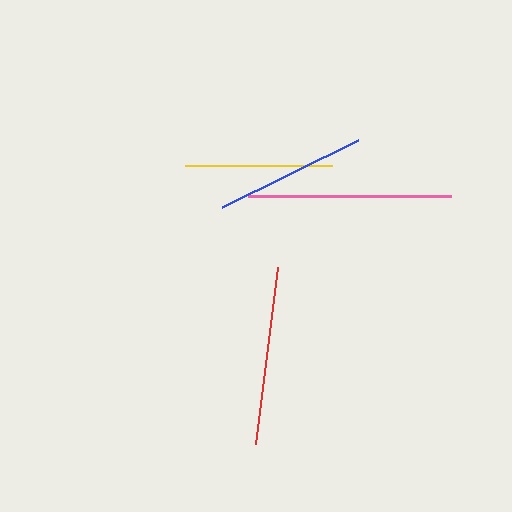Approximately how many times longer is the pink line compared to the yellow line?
The pink line is approximately 1.4 times the length of the yellow line.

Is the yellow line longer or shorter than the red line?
The red line is longer than the yellow line.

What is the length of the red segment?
The red segment is approximately 179 pixels long.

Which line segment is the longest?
The pink line is the longest at approximately 203 pixels.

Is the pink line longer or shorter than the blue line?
The pink line is longer than the blue line.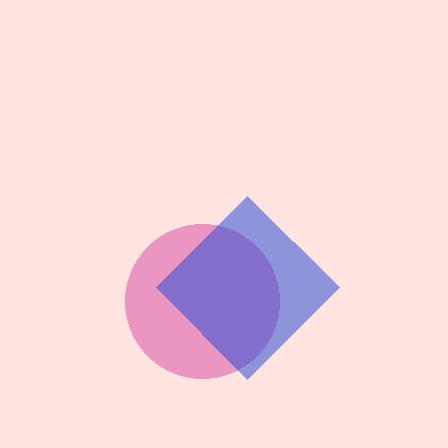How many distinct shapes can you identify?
There are 2 distinct shapes: a pink circle, a blue diamond.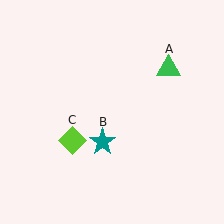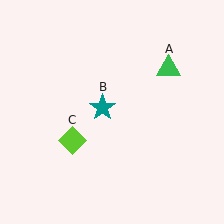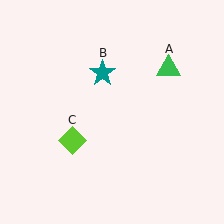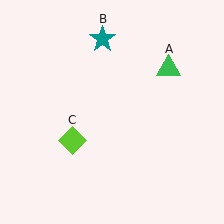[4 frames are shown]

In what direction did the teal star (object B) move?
The teal star (object B) moved up.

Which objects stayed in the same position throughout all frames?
Green triangle (object A) and lime diamond (object C) remained stationary.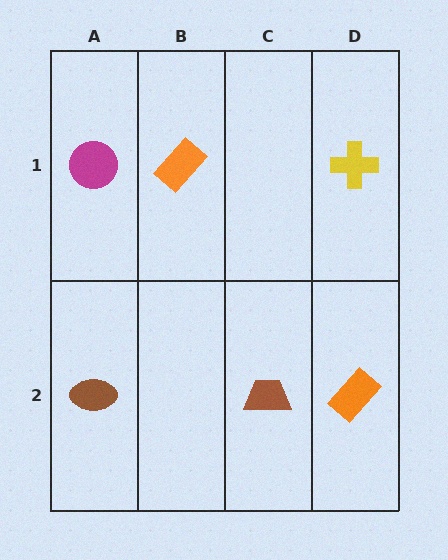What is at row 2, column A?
A brown ellipse.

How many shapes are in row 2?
3 shapes.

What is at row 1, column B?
An orange rectangle.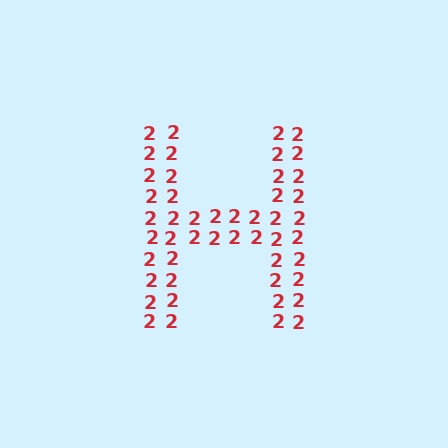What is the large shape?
The large shape is the letter H.